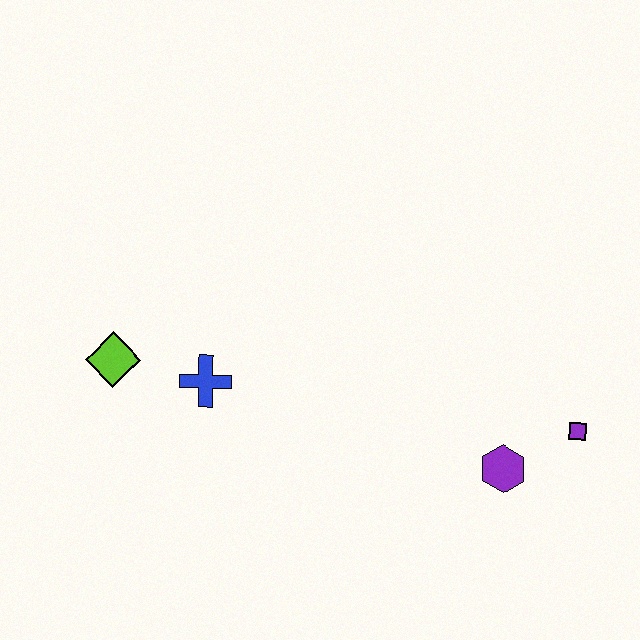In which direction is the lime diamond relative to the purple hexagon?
The lime diamond is to the left of the purple hexagon.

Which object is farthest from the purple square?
The lime diamond is farthest from the purple square.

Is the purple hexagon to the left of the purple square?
Yes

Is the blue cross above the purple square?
Yes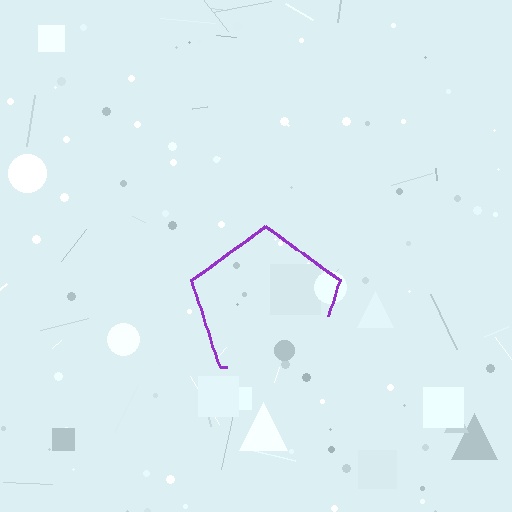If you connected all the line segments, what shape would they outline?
They would outline a pentagon.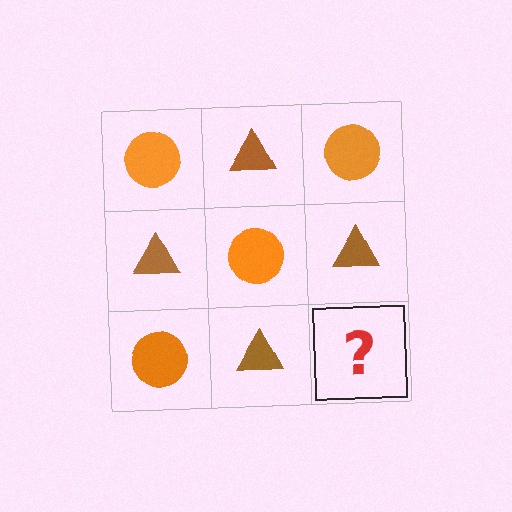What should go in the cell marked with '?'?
The missing cell should contain an orange circle.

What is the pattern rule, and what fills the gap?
The rule is that it alternates orange circle and brown triangle in a checkerboard pattern. The gap should be filled with an orange circle.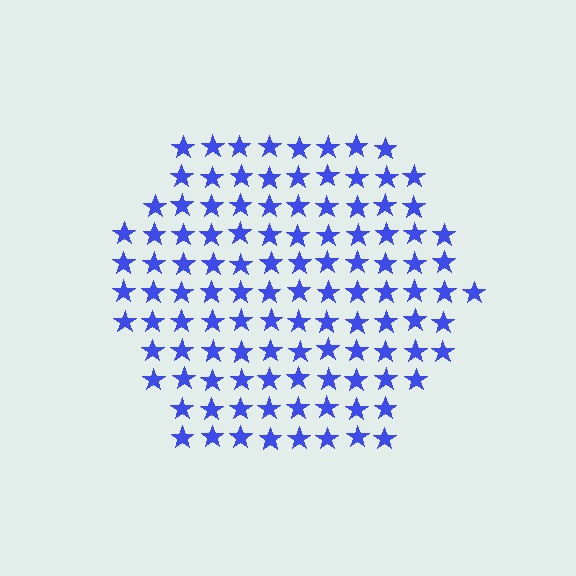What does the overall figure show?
The overall figure shows a hexagon.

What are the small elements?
The small elements are stars.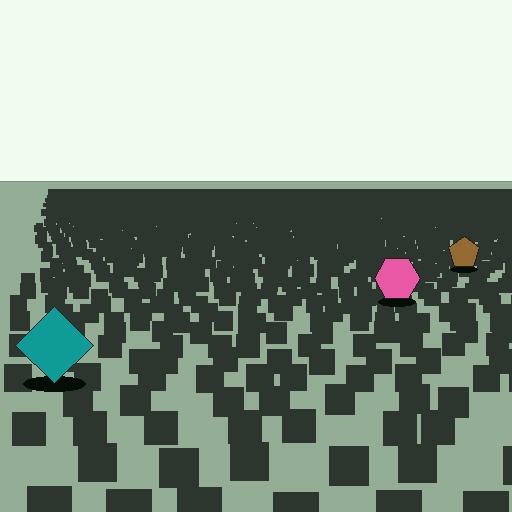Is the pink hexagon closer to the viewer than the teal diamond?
No. The teal diamond is closer — you can tell from the texture gradient: the ground texture is coarser near it.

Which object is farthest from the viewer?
The brown pentagon is farthest from the viewer. It appears smaller and the ground texture around it is denser.